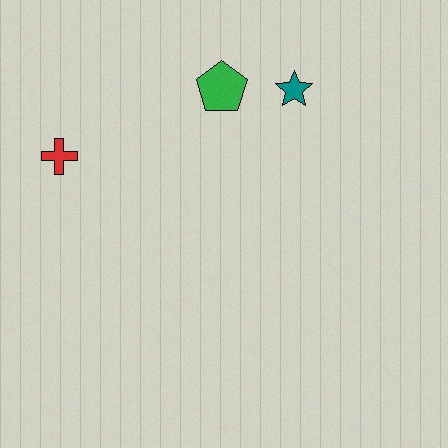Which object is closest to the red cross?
The green pentagon is closest to the red cross.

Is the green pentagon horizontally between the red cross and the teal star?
Yes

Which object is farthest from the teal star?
The red cross is farthest from the teal star.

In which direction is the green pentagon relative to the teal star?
The green pentagon is to the left of the teal star.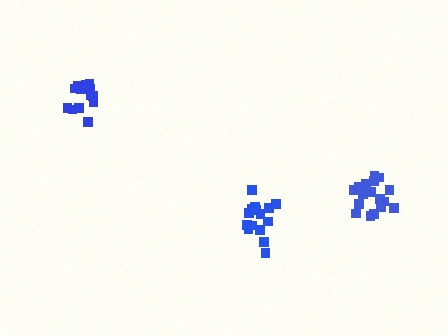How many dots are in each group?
Group 1: 15 dots, Group 2: 14 dots, Group 3: 18 dots (47 total).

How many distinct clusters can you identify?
There are 3 distinct clusters.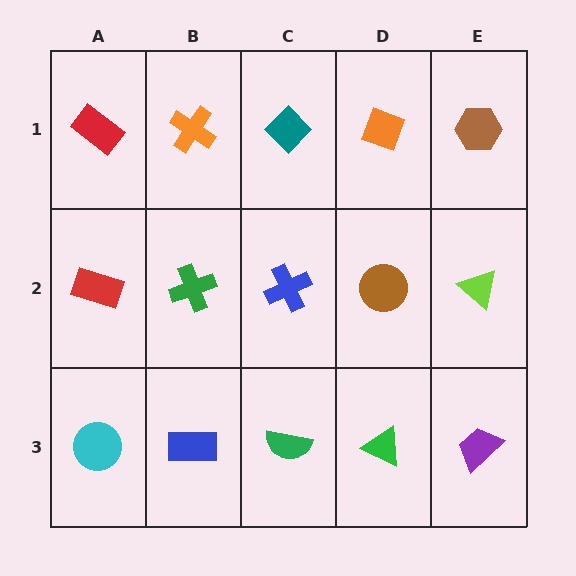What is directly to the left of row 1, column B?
A red rectangle.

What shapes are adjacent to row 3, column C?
A blue cross (row 2, column C), a blue rectangle (row 3, column B), a green triangle (row 3, column D).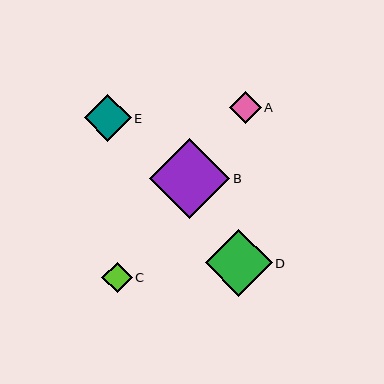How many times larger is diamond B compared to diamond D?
Diamond B is approximately 1.2 times the size of diamond D.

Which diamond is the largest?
Diamond B is the largest with a size of approximately 80 pixels.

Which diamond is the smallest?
Diamond C is the smallest with a size of approximately 30 pixels.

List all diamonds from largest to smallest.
From largest to smallest: B, D, E, A, C.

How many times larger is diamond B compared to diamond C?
Diamond B is approximately 2.7 times the size of diamond C.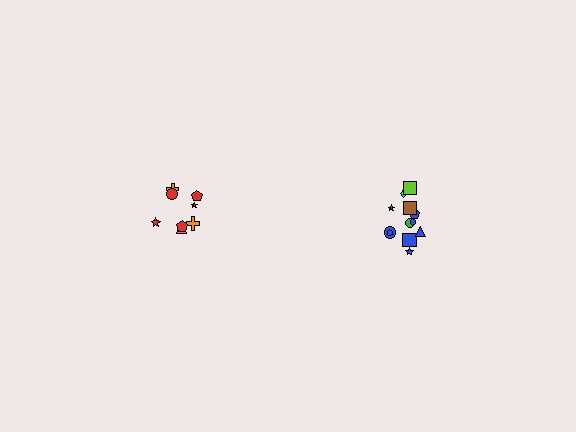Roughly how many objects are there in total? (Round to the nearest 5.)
Roughly 20 objects in total.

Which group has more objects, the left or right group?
The right group.